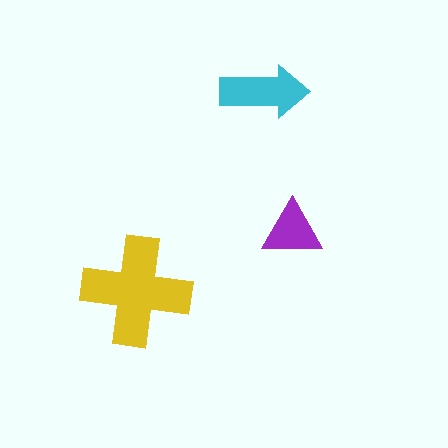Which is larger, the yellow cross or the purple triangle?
The yellow cross.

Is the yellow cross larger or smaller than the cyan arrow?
Larger.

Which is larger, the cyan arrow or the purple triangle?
The cyan arrow.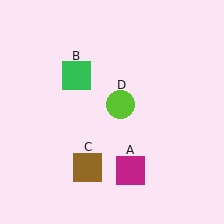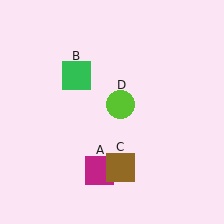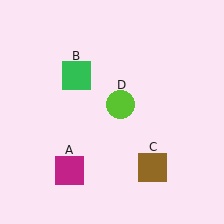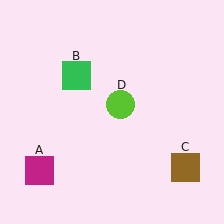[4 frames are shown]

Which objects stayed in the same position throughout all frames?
Green square (object B) and lime circle (object D) remained stationary.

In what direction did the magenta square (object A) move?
The magenta square (object A) moved left.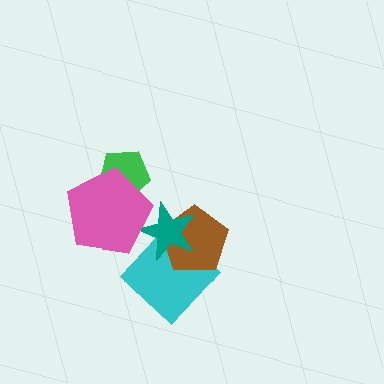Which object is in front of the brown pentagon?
The teal star is in front of the brown pentagon.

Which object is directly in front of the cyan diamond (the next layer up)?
The brown pentagon is directly in front of the cyan diamond.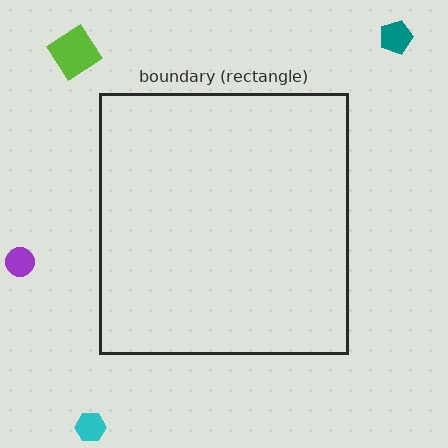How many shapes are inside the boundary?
0 inside, 4 outside.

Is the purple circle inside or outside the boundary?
Outside.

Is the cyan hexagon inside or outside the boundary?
Outside.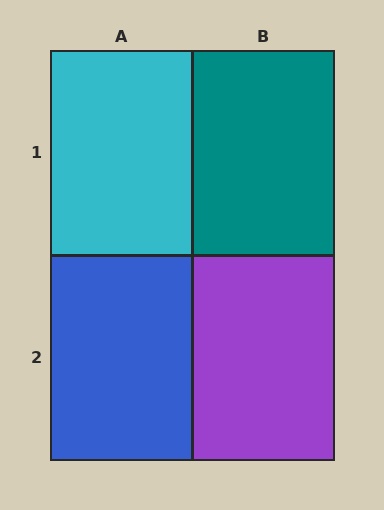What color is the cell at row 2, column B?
Purple.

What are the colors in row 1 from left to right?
Cyan, teal.